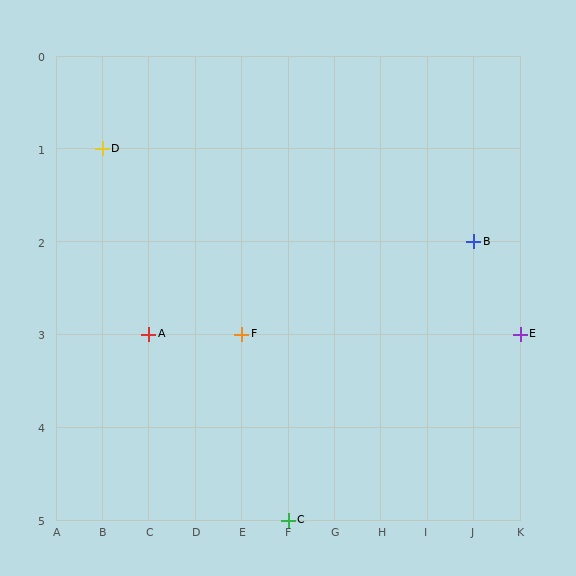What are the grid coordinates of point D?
Point D is at grid coordinates (B, 1).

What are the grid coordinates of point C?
Point C is at grid coordinates (F, 5).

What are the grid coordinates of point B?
Point B is at grid coordinates (J, 2).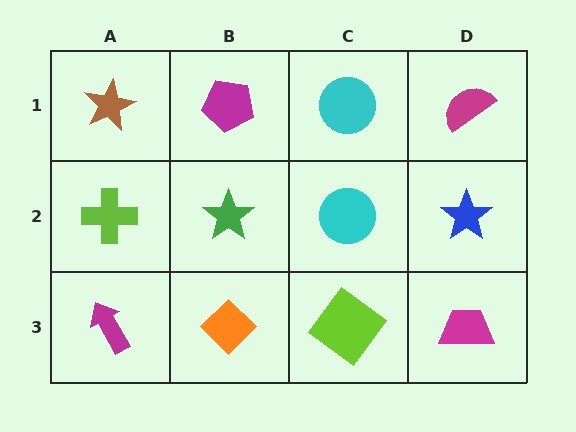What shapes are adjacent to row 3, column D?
A blue star (row 2, column D), a lime diamond (row 3, column C).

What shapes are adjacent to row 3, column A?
A lime cross (row 2, column A), an orange diamond (row 3, column B).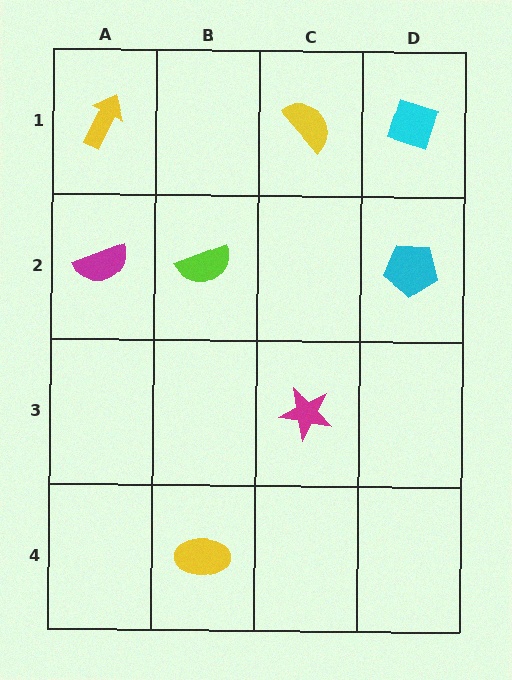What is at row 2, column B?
A lime semicircle.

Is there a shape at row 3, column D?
No, that cell is empty.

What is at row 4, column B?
A yellow ellipse.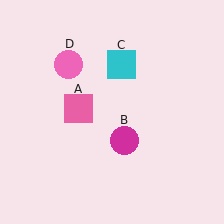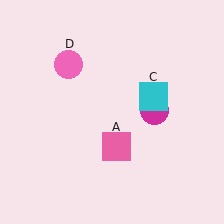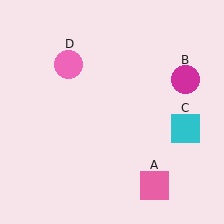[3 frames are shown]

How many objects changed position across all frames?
3 objects changed position: pink square (object A), magenta circle (object B), cyan square (object C).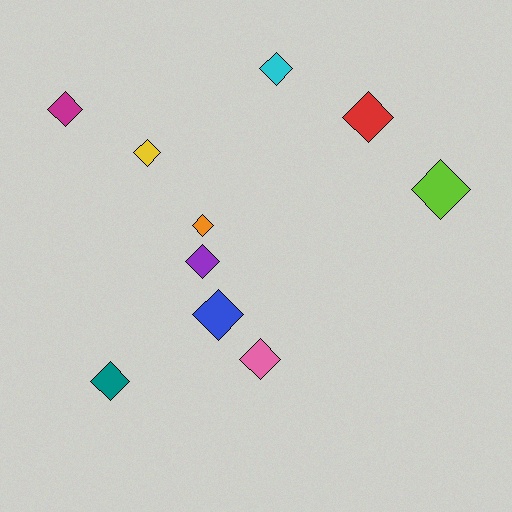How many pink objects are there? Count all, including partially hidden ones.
There is 1 pink object.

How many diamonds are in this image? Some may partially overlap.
There are 10 diamonds.